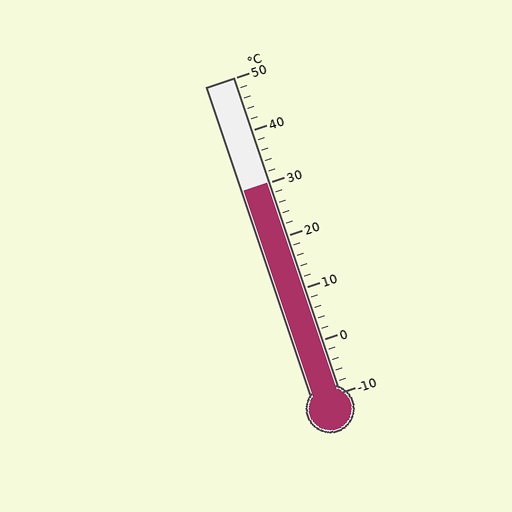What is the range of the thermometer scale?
The thermometer scale ranges from -10°C to 50°C.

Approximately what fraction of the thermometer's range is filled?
The thermometer is filled to approximately 65% of its range.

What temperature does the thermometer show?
The thermometer shows approximately 30°C.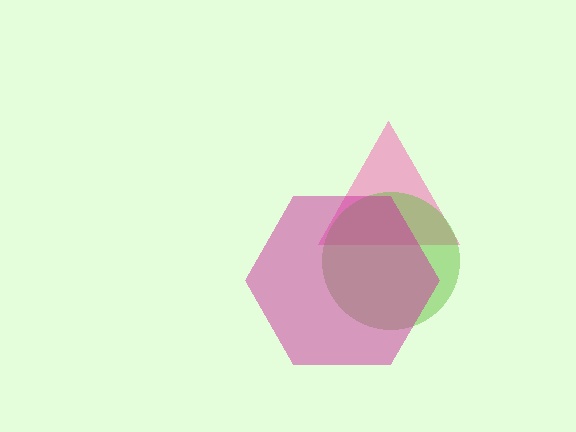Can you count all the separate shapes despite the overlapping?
Yes, there are 3 separate shapes.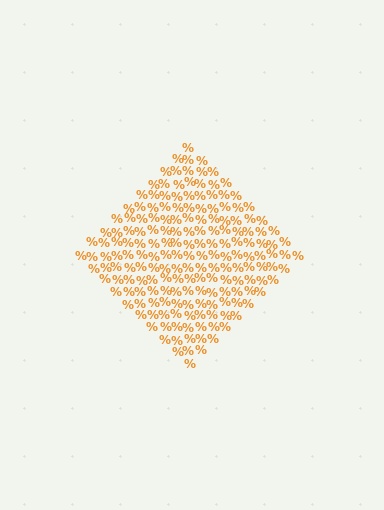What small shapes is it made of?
It is made of small percent signs.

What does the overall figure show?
The overall figure shows a diamond.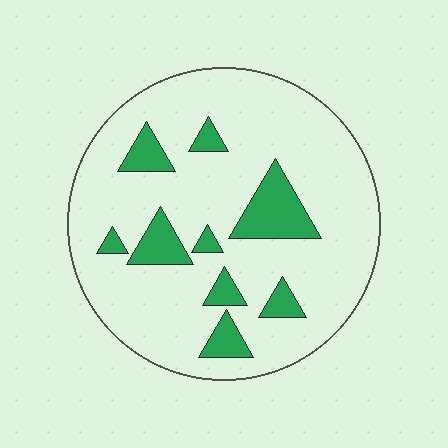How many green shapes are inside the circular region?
9.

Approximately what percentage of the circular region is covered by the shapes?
Approximately 15%.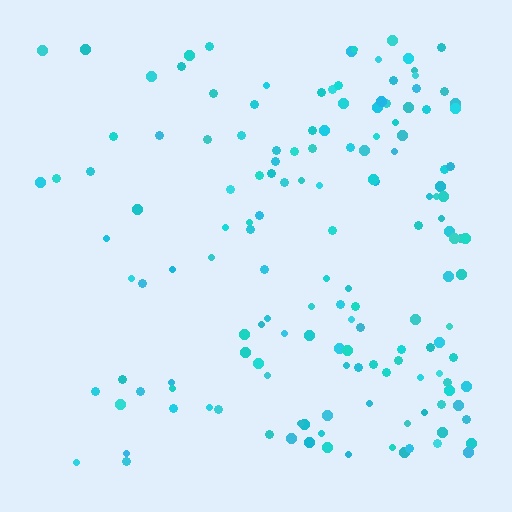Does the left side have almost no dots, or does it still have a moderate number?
Still a moderate number, just noticeably fewer than the right.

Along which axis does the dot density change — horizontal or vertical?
Horizontal.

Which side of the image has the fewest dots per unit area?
The left.